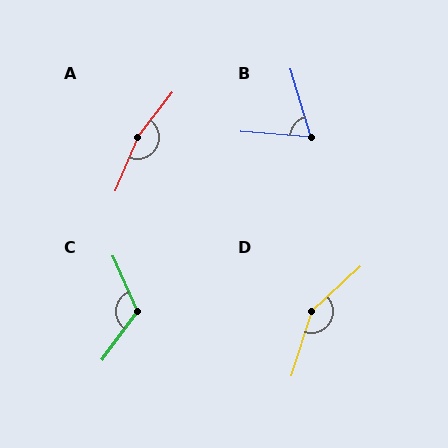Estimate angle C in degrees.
Approximately 120 degrees.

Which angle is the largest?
A, at approximately 165 degrees.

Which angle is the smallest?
B, at approximately 69 degrees.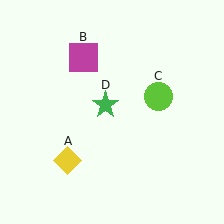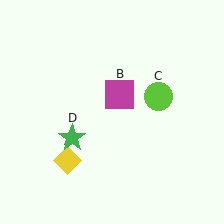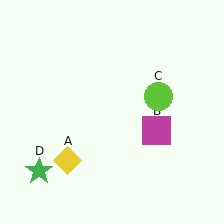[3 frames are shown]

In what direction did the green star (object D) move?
The green star (object D) moved down and to the left.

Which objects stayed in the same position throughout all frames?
Yellow diamond (object A) and lime circle (object C) remained stationary.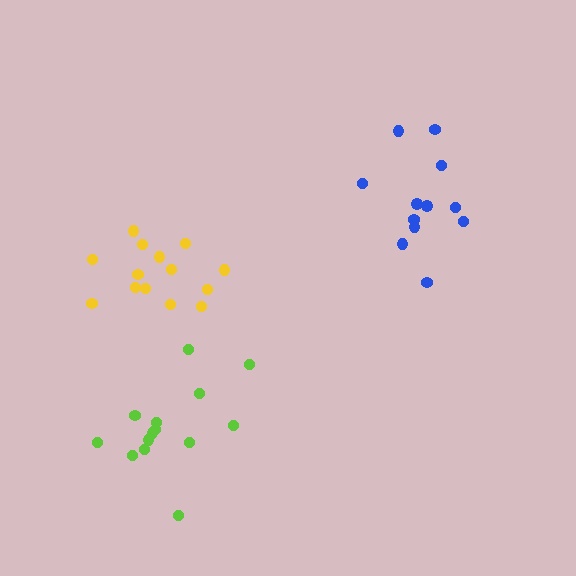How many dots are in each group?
Group 1: 14 dots, Group 2: 12 dots, Group 3: 14 dots (40 total).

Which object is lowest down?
The lime cluster is bottommost.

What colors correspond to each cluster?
The clusters are colored: lime, blue, yellow.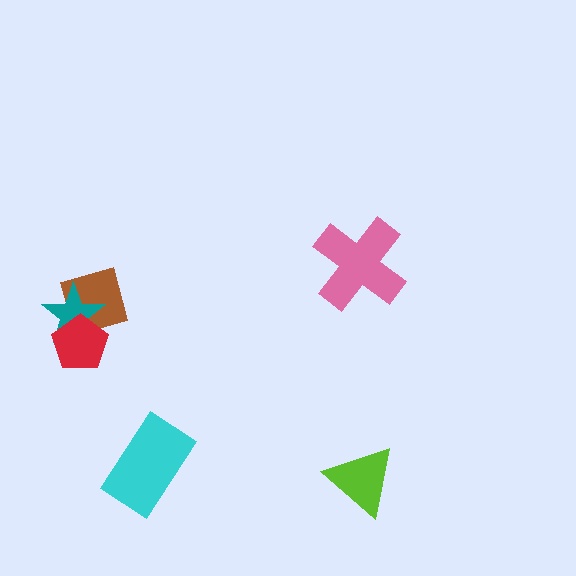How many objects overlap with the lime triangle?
0 objects overlap with the lime triangle.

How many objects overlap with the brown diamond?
2 objects overlap with the brown diamond.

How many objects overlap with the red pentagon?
2 objects overlap with the red pentagon.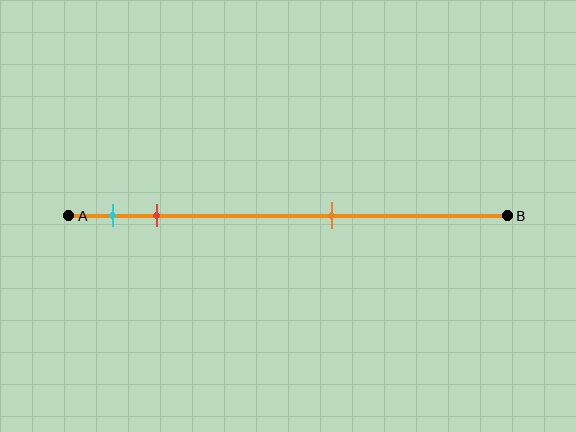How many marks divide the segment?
There are 3 marks dividing the segment.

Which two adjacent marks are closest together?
The cyan and red marks are the closest adjacent pair.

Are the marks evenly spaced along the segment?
No, the marks are not evenly spaced.